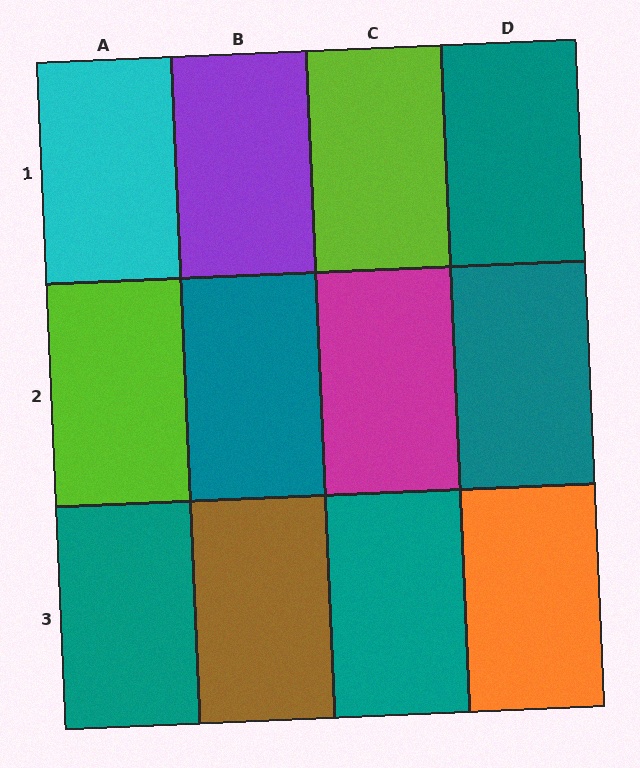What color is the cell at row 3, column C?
Teal.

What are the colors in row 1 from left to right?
Cyan, purple, lime, teal.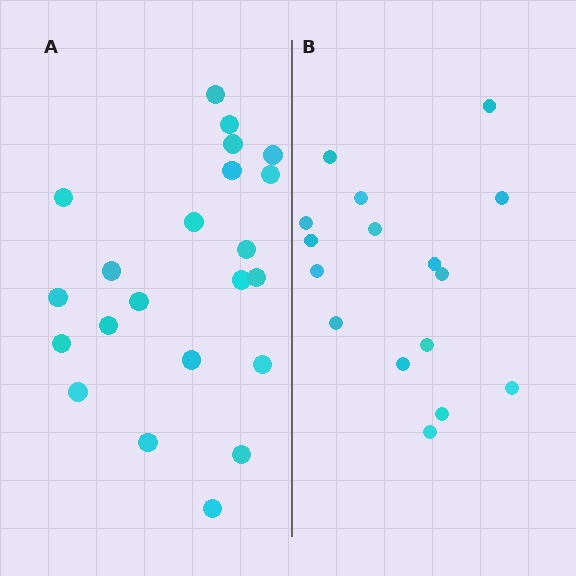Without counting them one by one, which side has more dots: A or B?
Region A (the left region) has more dots.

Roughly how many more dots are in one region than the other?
Region A has about 6 more dots than region B.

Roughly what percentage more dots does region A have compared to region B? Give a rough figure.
About 40% more.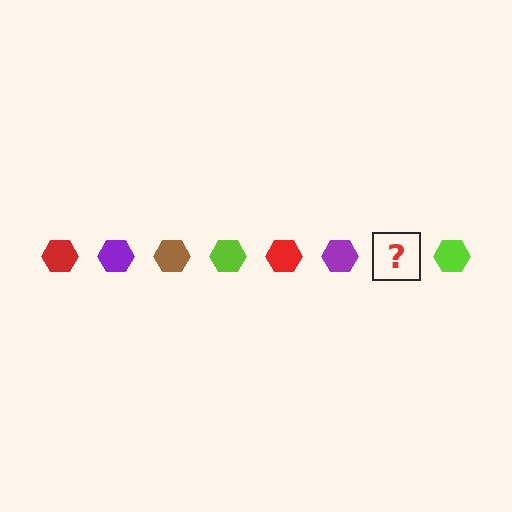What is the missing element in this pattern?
The missing element is a brown hexagon.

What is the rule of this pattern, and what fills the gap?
The rule is that the pattern cycles through red, purple, brown, lime hexagons. The gap should be filled with a brown hexagon.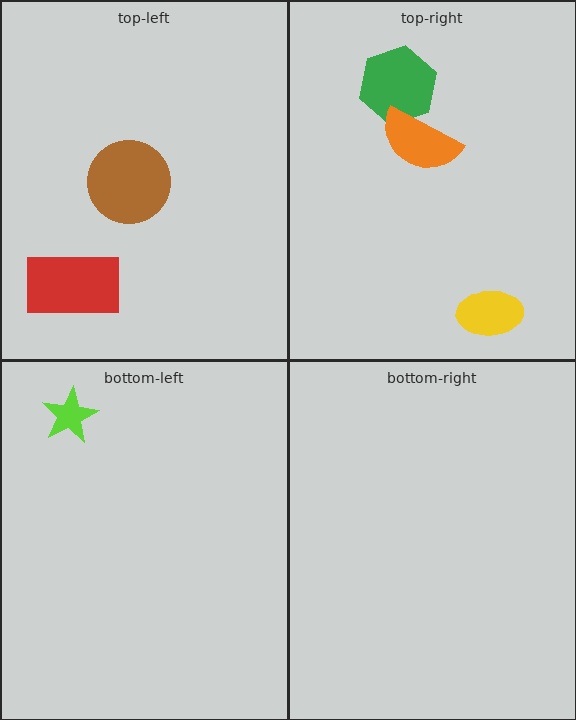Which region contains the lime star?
The bottom-left region.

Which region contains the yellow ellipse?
The top-right region.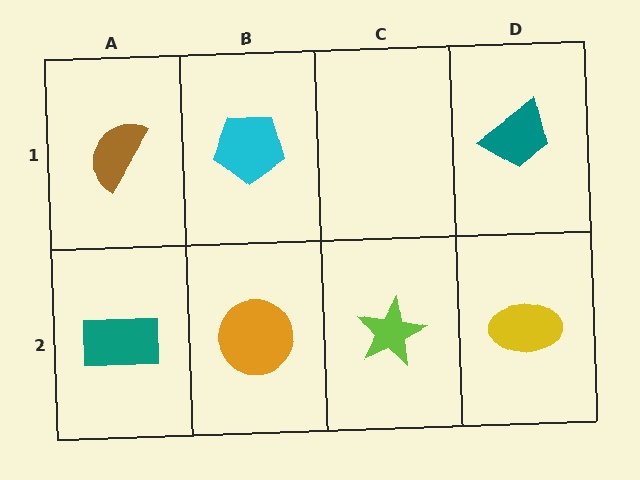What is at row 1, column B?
A cyan pentagon.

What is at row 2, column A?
A teal rectangle.